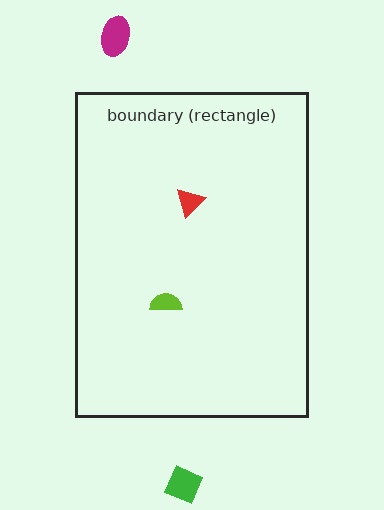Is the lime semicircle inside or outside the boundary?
Inside.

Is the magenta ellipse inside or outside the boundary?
Outside.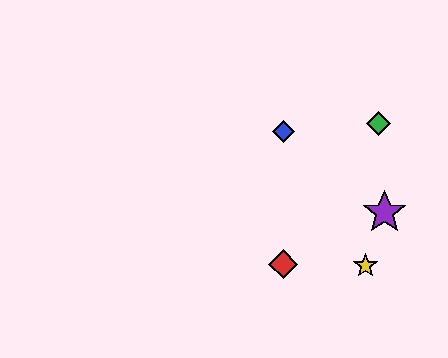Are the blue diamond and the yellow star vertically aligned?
No, the blue diamond is at x≈283 and the yellow star is at x≈366.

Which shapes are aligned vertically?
The red diamond, the blue diamond are aligned vertically.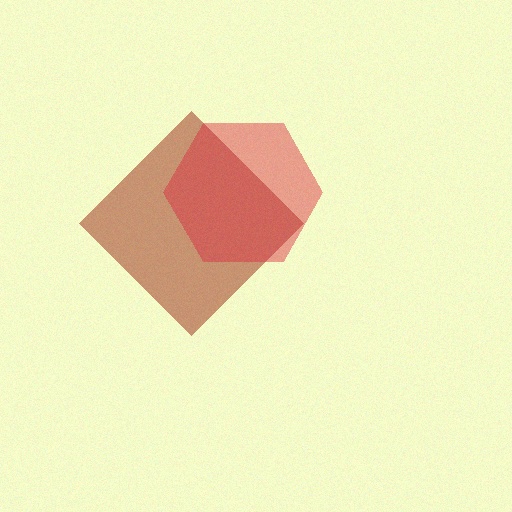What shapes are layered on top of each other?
The layered shapes are: a brown diamond, a red hexagon.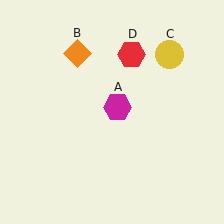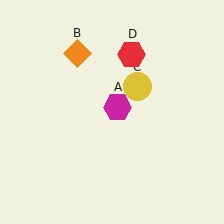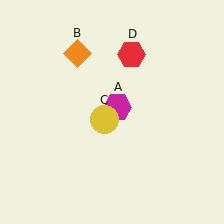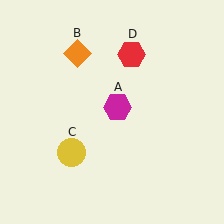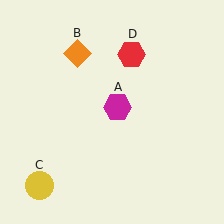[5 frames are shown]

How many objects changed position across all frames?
1 object changed position: yellow circle (object C).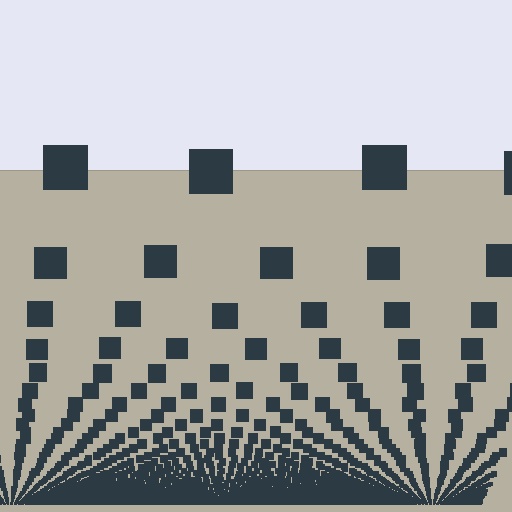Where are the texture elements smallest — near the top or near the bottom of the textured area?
Near the bottom.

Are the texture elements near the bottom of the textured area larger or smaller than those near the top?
Smaller. The gradient is inverted — elements near the bottom are smaller and denser.